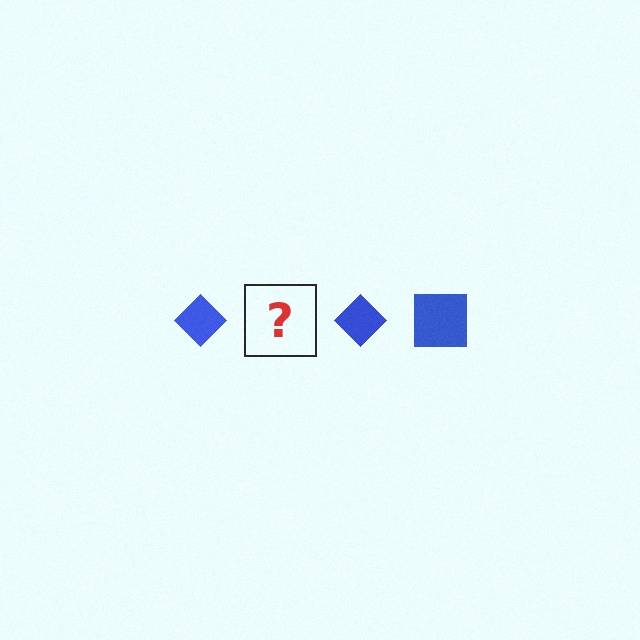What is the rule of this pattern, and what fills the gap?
The rule is that the pattern cycles through diamond, square shapes in blue. The gap should be filled with a blue square.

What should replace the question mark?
The question mark should be replaced with a blue square.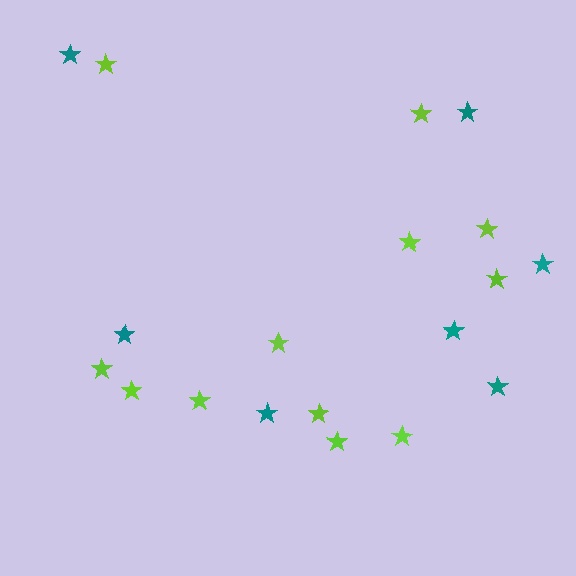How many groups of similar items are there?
There are 2 groups: one group of teal stars (7) and one group of lime stars (12).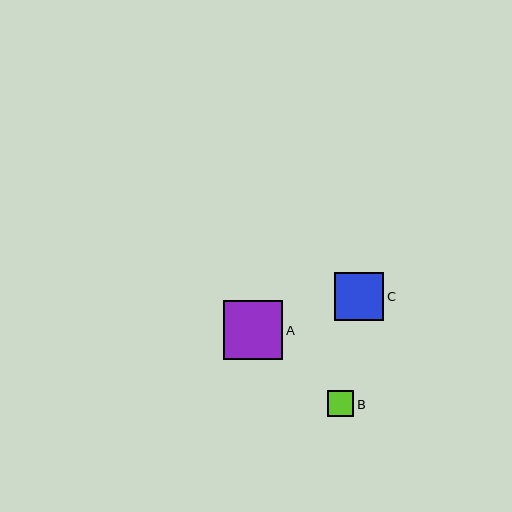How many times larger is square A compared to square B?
Square A is approximately 2.3 times the size of square B.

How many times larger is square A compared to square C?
Square A is approximately 1.2 times the size of square C.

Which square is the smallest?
Square B is the smallest with a size of approximately 26 pixels.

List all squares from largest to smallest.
From largest to smallest: A, C, B.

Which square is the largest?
Square A is the largest with a size of approximately 59 pixels.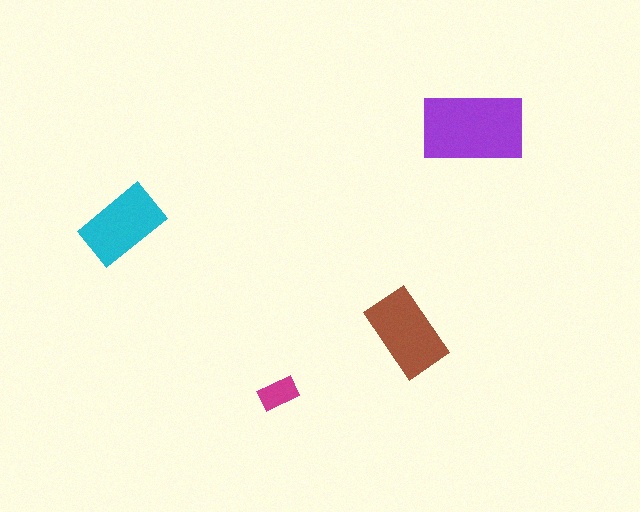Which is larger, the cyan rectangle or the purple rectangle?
The purple one.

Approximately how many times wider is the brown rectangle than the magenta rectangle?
About 2 times wider.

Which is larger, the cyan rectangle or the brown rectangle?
The brown one.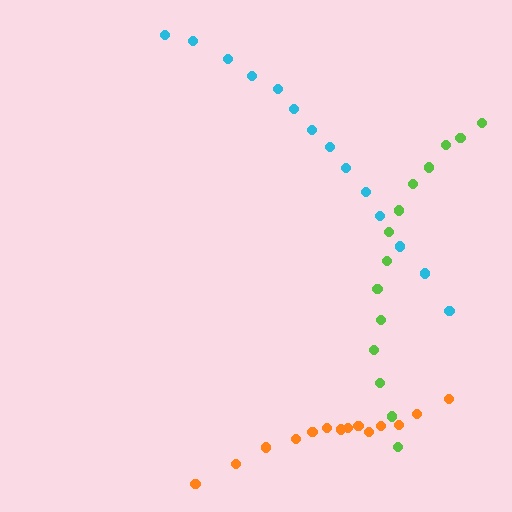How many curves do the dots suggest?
There are 3 distinct paths.